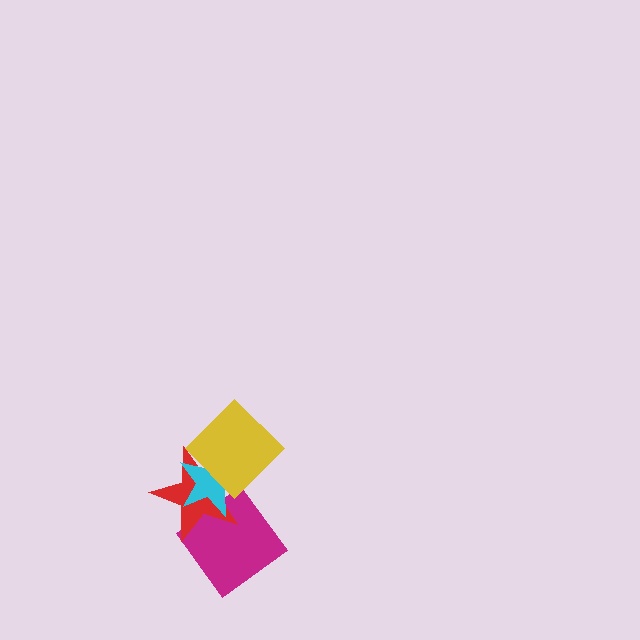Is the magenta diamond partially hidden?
Yes, it is partially covered by another shape.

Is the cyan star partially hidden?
Yes, it is partially covered by another shape.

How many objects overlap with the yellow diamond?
2 objects overlap with the yellow diamond.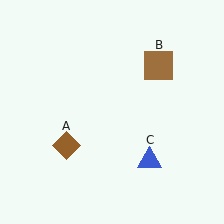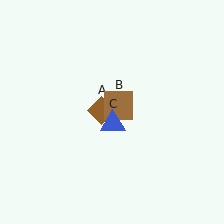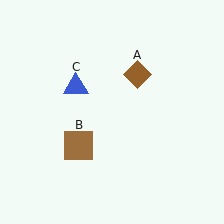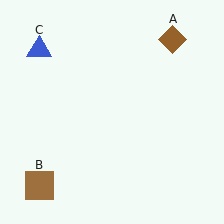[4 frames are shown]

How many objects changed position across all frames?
3 objects changed position: brown diamond (object A), brown square (object B), blue triangle (object C).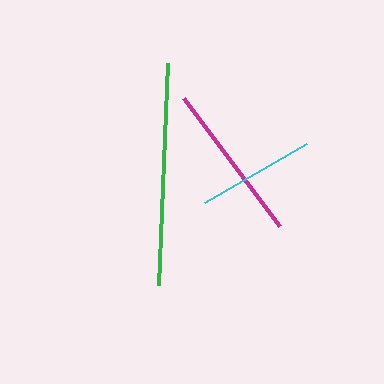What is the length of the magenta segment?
The magenta segment is approximately 159 pixels long.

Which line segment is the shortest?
The cyan line is the shortest at approximately 118 pixels.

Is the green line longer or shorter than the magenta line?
The green line is longer than the magenta line.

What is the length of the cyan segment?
The cyan segment is approximately 118 pixels long.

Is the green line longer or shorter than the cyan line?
The green line is longer than the cyan line.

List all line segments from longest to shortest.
From longest to shortest: green, magenta, cyan.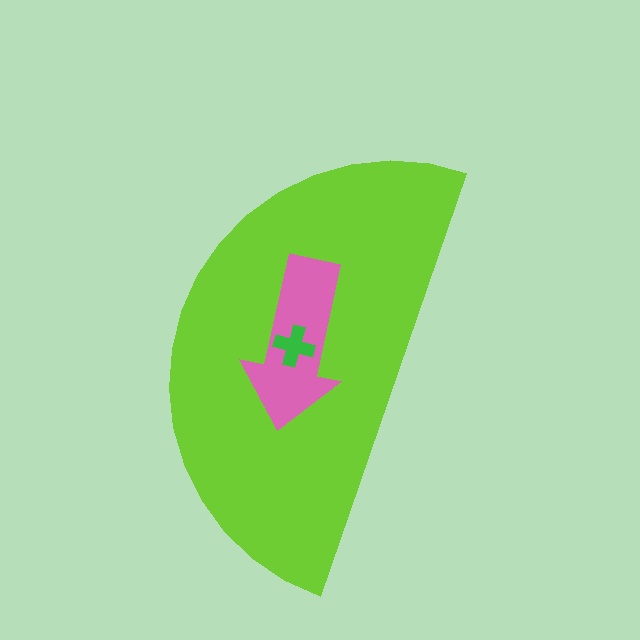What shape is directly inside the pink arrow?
The green cross.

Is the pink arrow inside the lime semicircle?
Yes.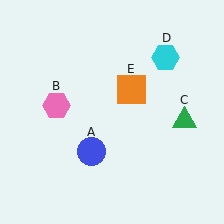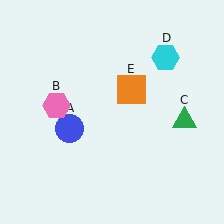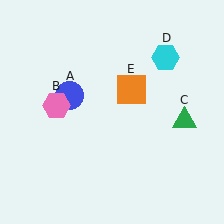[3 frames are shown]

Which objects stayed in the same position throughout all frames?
Pink hexagon (object B) and green triangle (object C) and cyan hexagon (object D) and orange square (object E) remained stationary.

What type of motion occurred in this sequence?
The blue circle (object A) rotated clockwise around the center of the scene.